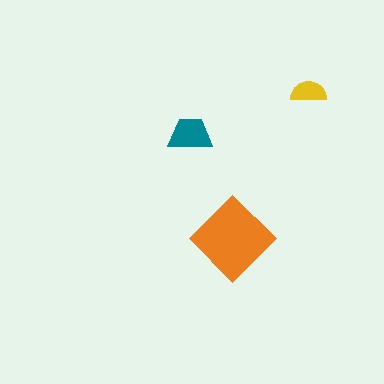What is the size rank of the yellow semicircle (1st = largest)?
3rd.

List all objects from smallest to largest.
The yellow semicircle, the teal trapezoid, the orange diamond.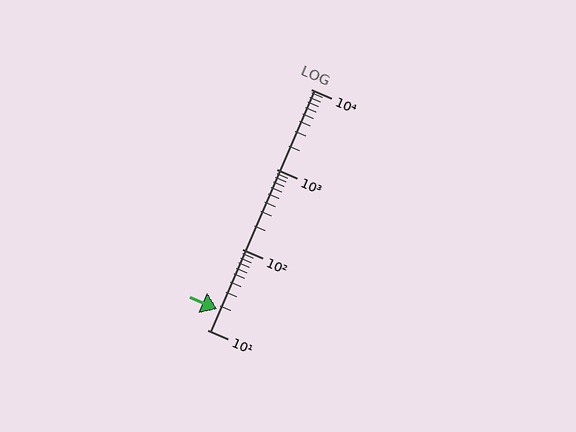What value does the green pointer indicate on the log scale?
The pointer indicates approximately 18.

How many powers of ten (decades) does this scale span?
The scale spans 3 decades, from 10 to 10000.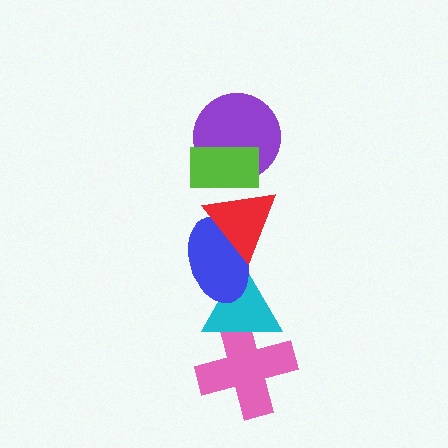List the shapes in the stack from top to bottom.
From top to bottom: the lime rectangle, the purple circle, the red triangle, the blue ellipse, the cyan triangle, the pink cross.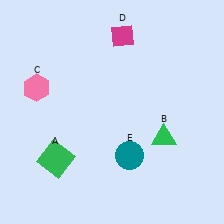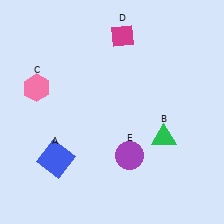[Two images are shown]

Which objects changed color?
A changed from green to blue. E changed from teal to purple.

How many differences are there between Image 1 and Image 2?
There are 2 differences between the two images.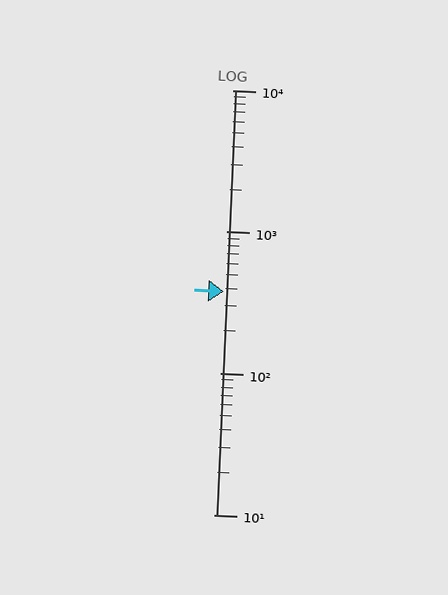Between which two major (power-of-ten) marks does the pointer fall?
The pointer is between 100 and 1000.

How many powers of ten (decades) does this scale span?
The scale spans 3 decades, from 10 to 10000.